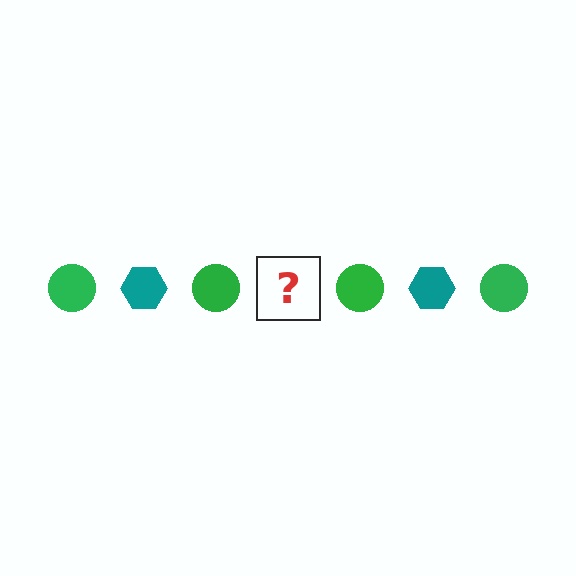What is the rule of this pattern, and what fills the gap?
The rule is that the pattern alternates between green circle and teal hexagon. The gap should be filled with a teal hexagon.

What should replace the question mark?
The question mark should be replaced with a teal hexagon.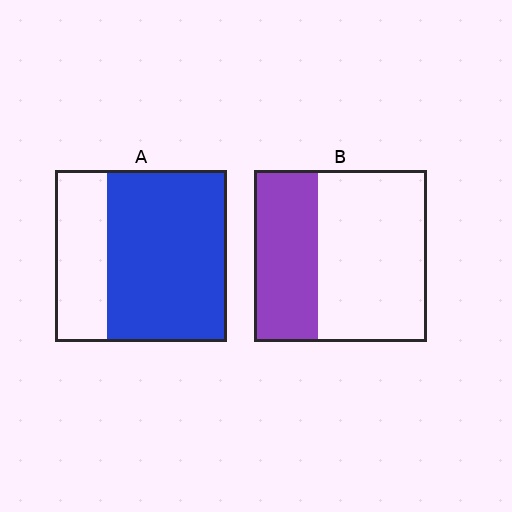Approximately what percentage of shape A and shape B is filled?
A is approximately 70% and B is approximately 35%.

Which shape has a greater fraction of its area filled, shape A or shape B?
Shape A.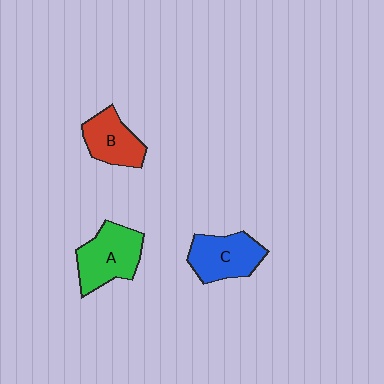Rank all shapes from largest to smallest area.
From largest to smallest: A (green), C (blue), B (red).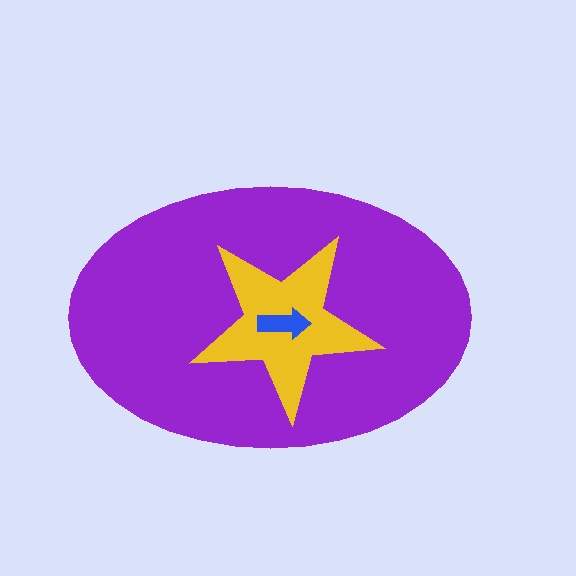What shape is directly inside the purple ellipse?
The yellow star.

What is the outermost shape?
The purple ellipse.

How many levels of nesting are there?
3.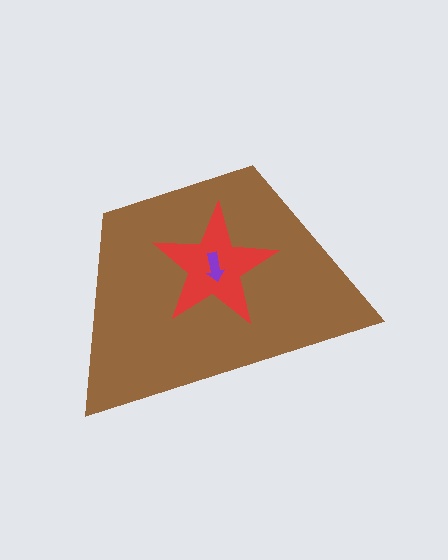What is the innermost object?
The purple arrow.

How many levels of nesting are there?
3.